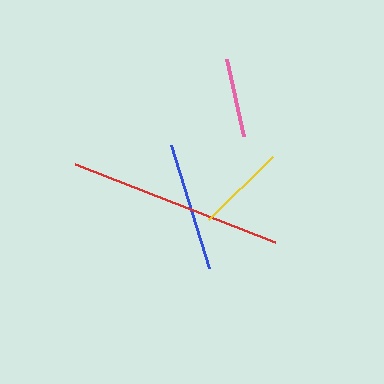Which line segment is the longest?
The red line is the longest at approximately 216 pixels.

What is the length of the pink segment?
The pink segment is approximately 79 pixels long.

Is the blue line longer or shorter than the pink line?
The blue line is longer than the pink line.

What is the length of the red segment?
The red segment is approximately 216 pixels long.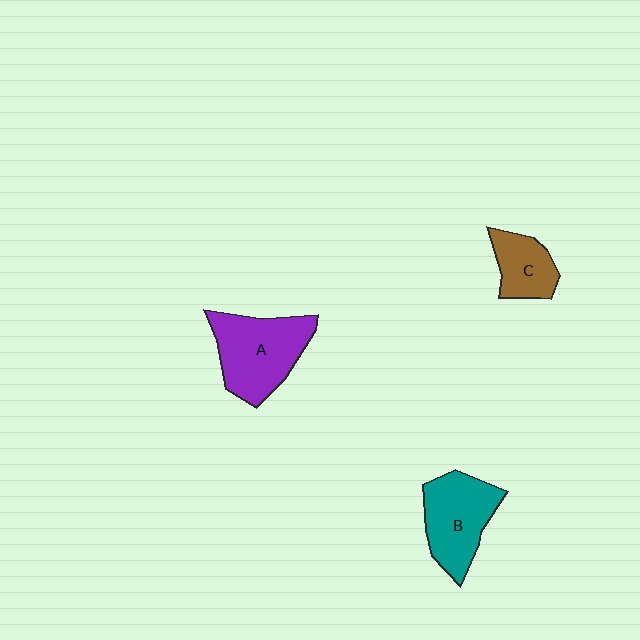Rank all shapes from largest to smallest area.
From largest to smallest: A (purple), B (teal), C (brown).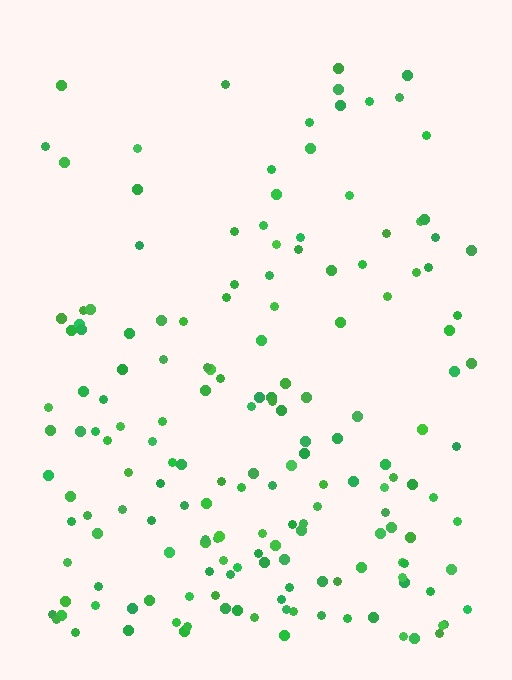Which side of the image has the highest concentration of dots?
The bottom.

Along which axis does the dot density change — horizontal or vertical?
Vertical.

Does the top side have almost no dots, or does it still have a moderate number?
Still a moderate number, just noticeably fewer than the bottom.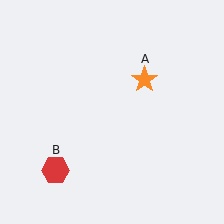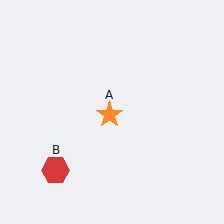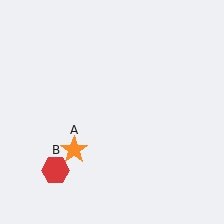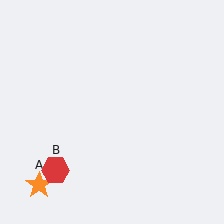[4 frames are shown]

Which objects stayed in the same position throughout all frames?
Red hexagon (object B) remained stationary.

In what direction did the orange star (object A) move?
The orange star (object A) moved down and to the left.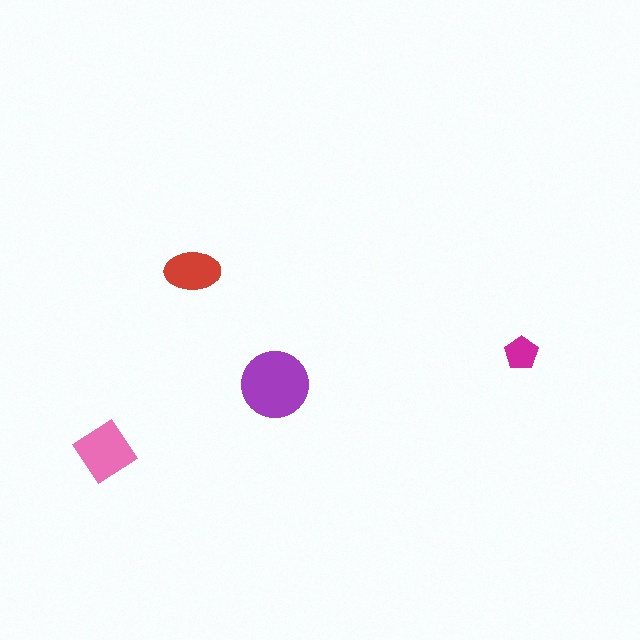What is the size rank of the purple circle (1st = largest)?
1st.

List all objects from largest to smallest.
The purple circle, the pink diamond, the red ellipse, the magenta pentagon.